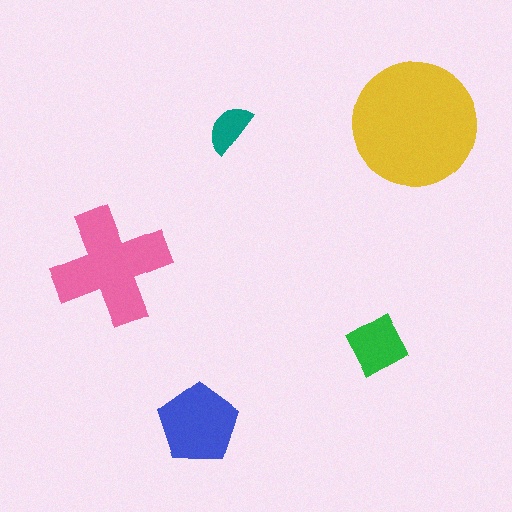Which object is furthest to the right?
The yellow circle is rightmost.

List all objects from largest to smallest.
The yellow circle, the pink cross, the blue pentagon, the green diamond, the teal semicircle.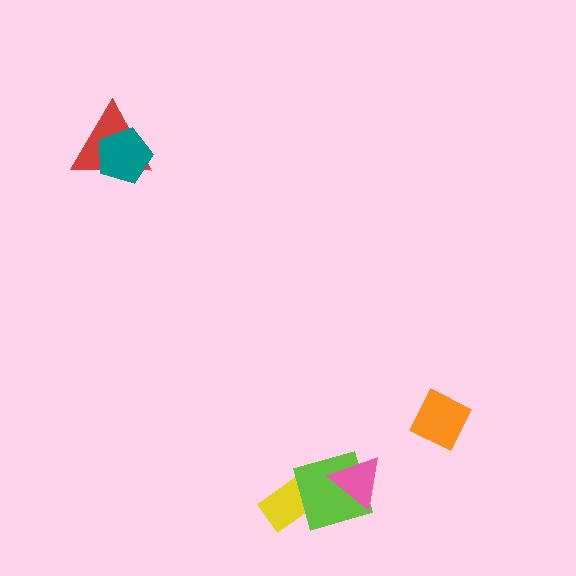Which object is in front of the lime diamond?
The pink triangle is in front of the lime diamond.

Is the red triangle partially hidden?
Yes, it is partially covered by another shape.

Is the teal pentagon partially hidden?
No, no other shape covers it.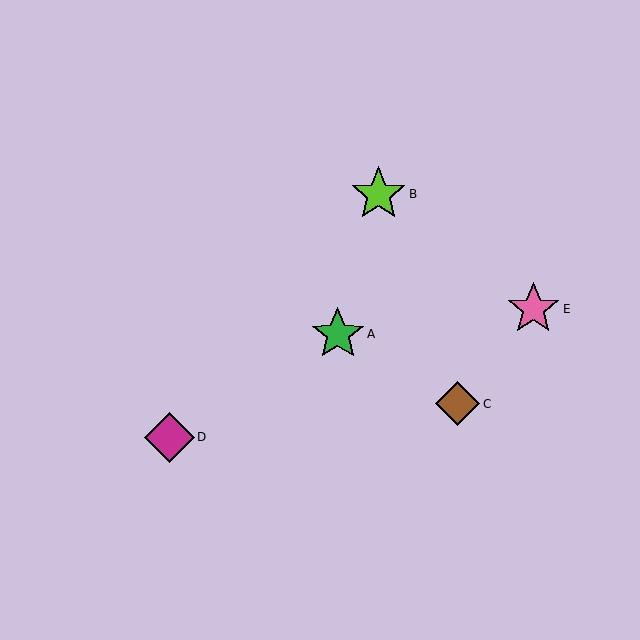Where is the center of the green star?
The center of the green star is at (338, 334).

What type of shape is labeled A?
Shape A is a green star.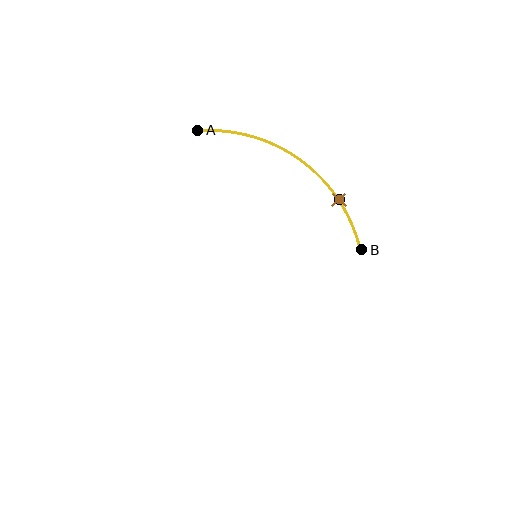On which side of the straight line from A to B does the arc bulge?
The arc bulges above and to the right of the straight line connecting A and B.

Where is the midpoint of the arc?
The arc midpoint is the point on the curve farthest from the straight line joining A and B. It sits above and to the right of that line.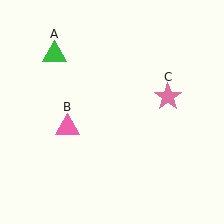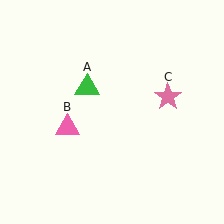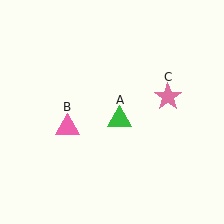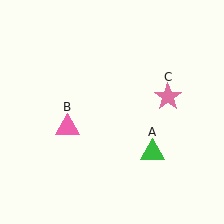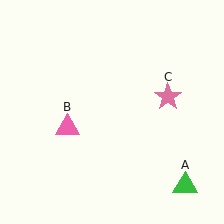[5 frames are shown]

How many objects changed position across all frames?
1 object changed position: green triangle (object A).